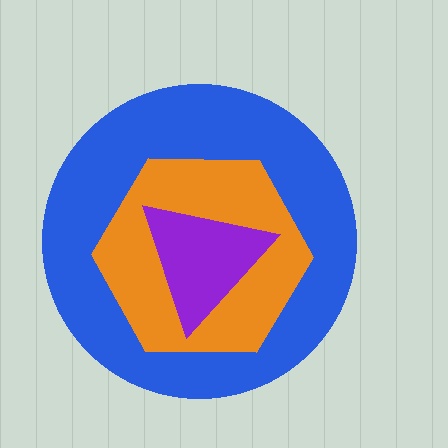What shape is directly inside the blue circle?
The orange hexagon.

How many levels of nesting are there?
3.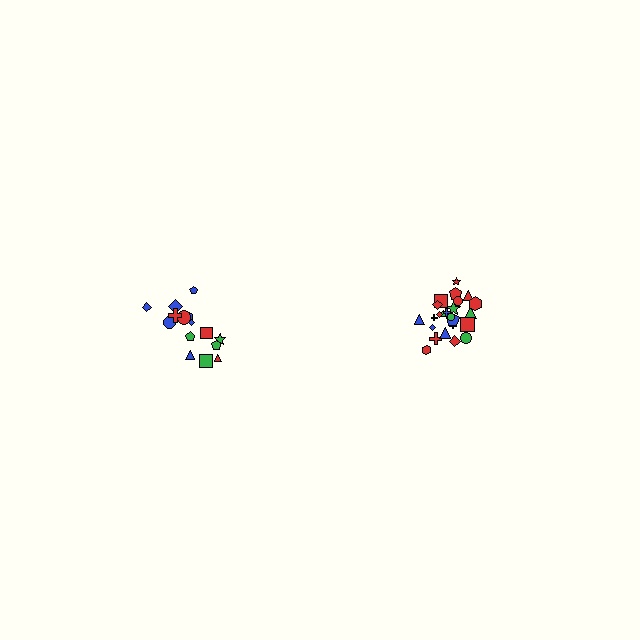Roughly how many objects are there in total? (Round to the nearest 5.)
Roughly 40 objects in total.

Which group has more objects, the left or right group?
The right group.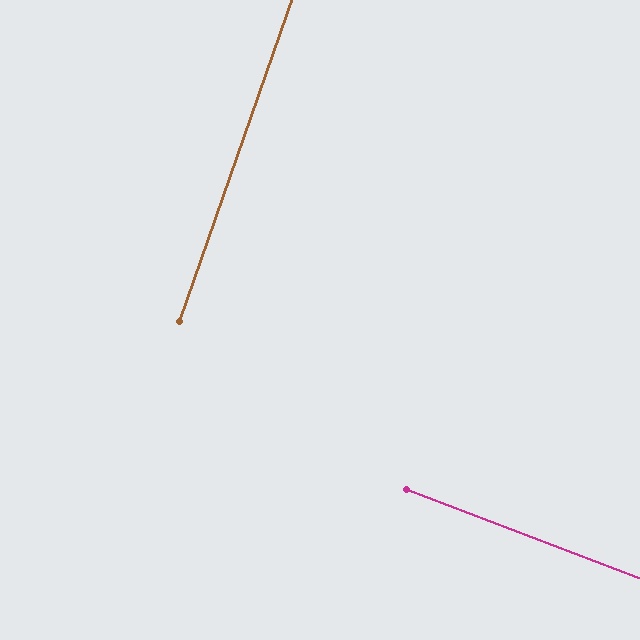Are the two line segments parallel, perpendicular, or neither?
Perpendicular — they meet at approximately 88°.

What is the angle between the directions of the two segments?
Approximately 88 degrees.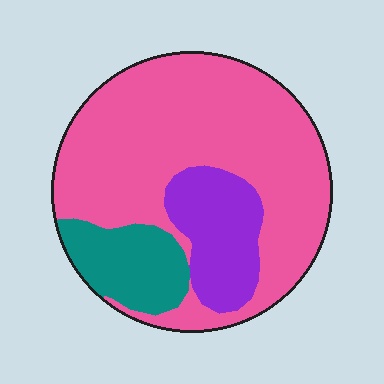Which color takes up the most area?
Pink, at roughly 70%.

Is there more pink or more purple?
Pink.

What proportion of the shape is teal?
Teal covers 14% of the shape.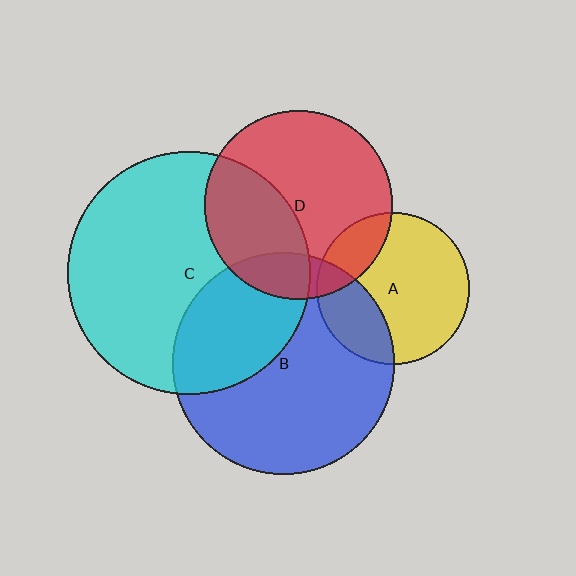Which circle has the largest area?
Circle C (cyan).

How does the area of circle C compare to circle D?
Approximately 1.7 times.